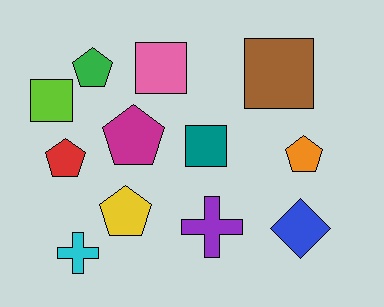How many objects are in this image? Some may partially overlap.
There are 12 objects.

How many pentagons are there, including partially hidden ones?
There are 5 pentagons.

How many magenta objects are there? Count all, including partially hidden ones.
There is 1 magenta object.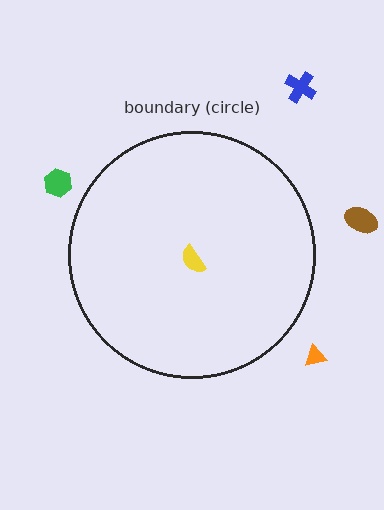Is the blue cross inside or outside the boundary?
Outside.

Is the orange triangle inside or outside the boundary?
Outside.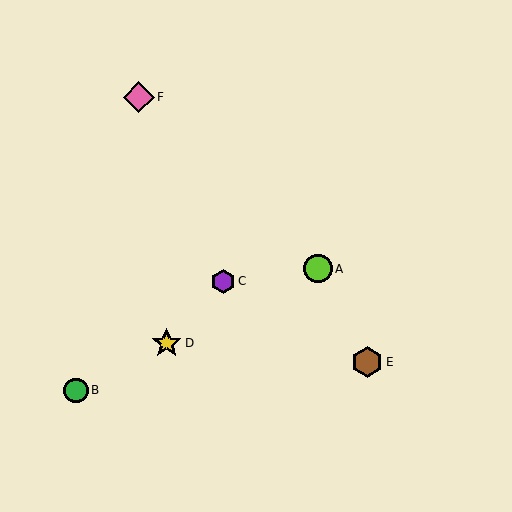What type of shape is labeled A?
Shape A is a lime circle.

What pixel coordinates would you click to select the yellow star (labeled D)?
Click at (167, 343) to select the yellow star D.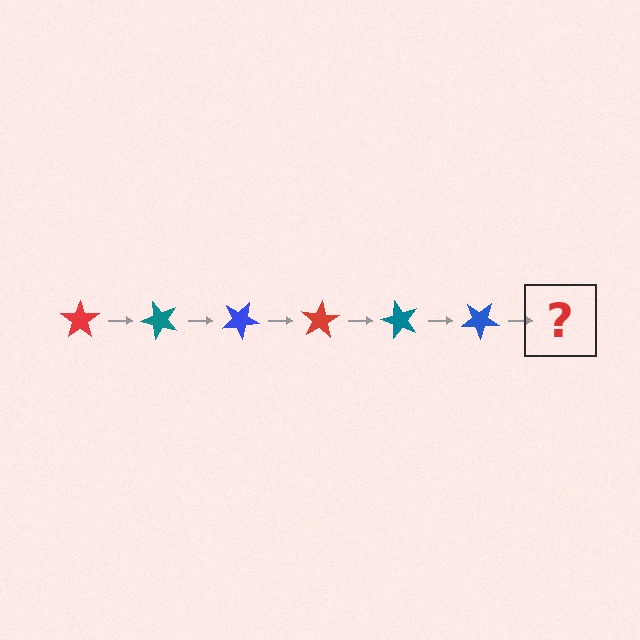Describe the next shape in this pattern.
It should be a red star, rotated 300 degrees from the start.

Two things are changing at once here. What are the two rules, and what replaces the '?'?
The two rules are that it rotates 50 degrees each step and the color cycles through red, teal, and blue. The '?' should be a red star, rotated 300 degrees from the start.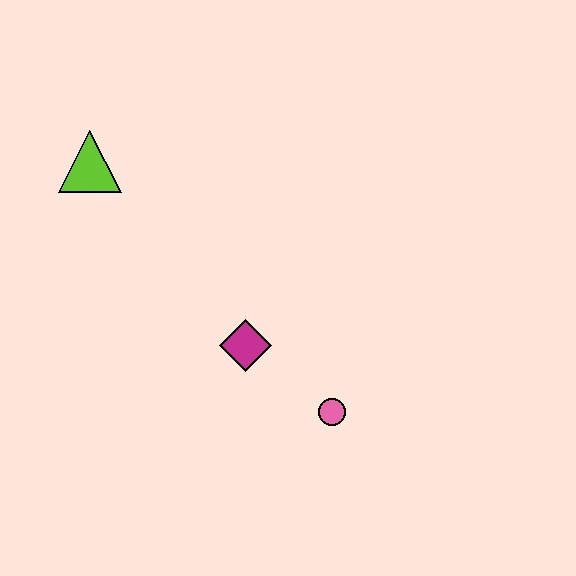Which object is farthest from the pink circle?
The lime triangle is farthest from the pink circle.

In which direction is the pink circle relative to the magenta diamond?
The pink circle is to the right of the magenta diamond.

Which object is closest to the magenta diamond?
The pink circle is closest to the magenta diamond.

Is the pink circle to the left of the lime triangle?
No